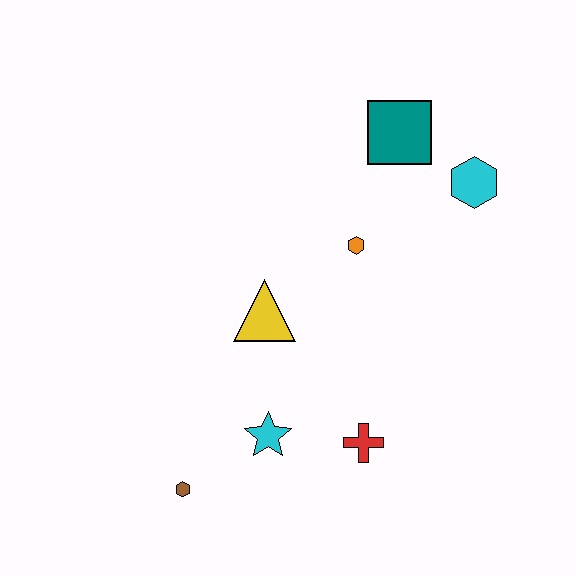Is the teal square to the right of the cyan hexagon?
No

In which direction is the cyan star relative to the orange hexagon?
The cyan star is below the orange hexagon.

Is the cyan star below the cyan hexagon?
Yes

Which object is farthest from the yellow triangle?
The cyan hexagon is farthest from the yellow triangle.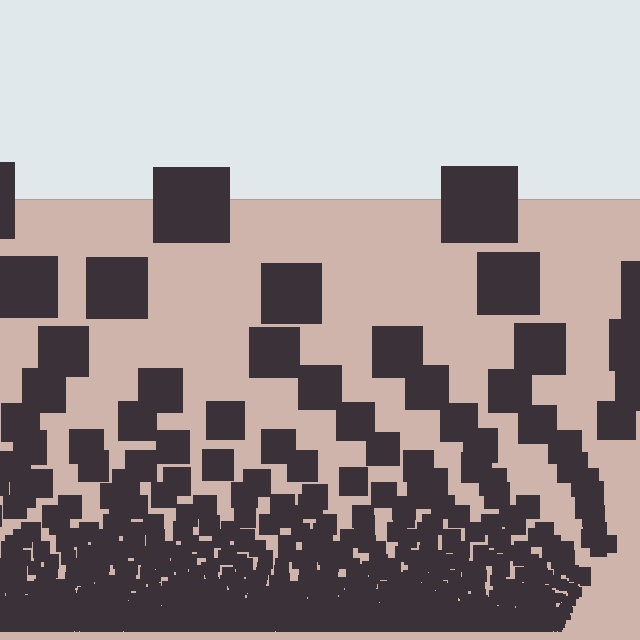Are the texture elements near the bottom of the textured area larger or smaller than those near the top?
Smaller. The gradient is inverted — elements near the bottom are smaller and denser.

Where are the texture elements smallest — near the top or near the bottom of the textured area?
Near the bottom.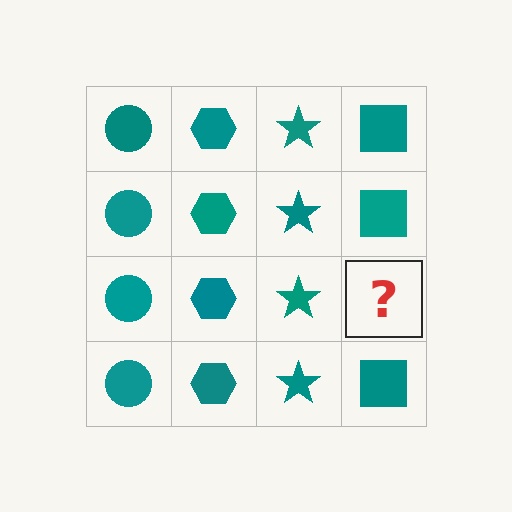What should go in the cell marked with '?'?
The missing cell should contain a teal square.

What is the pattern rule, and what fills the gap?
The rule is that each column has a consistent shape. The gap should be filled with a teal square.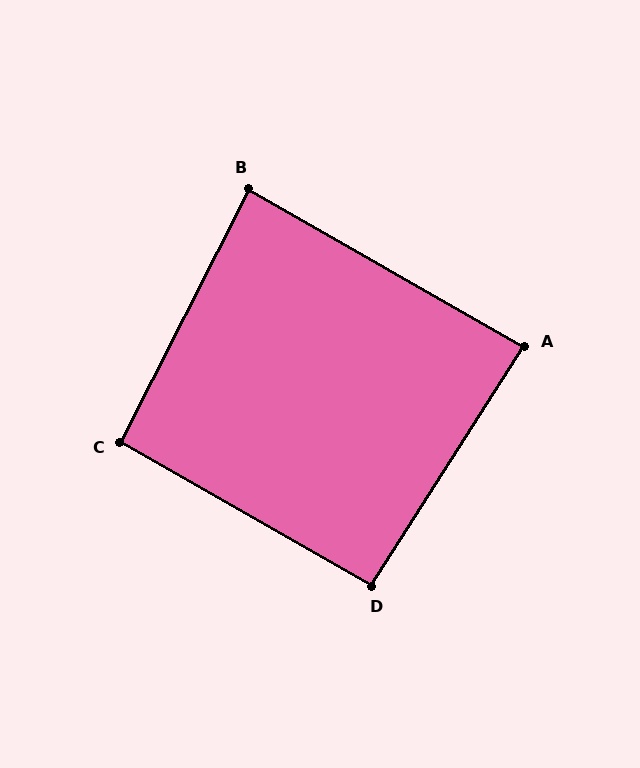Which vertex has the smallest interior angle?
A, at approximately 87 degrees.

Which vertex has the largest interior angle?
C, at approximately 93 degrees.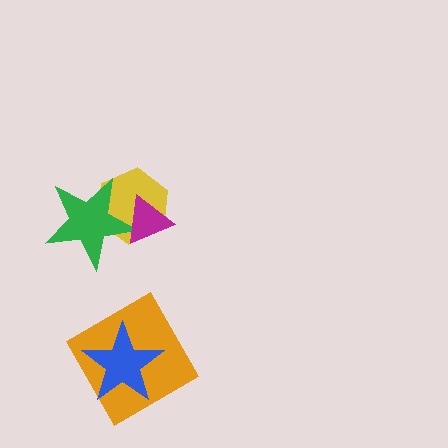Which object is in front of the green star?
The magenta triangle is in front of the green star.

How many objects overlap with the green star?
2 objects overlap with the green star.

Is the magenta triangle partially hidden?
No, no other shape covers it.